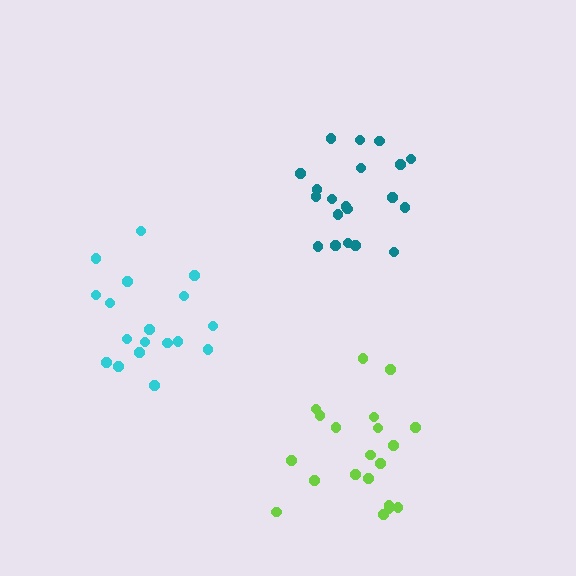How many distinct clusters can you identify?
There are 3 distinct clusters.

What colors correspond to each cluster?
The clusters are colored: lime, teal, cyan.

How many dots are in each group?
Group 1: 20 dots, Group 2: 20 dots, Group 3: 18 dots (58 total).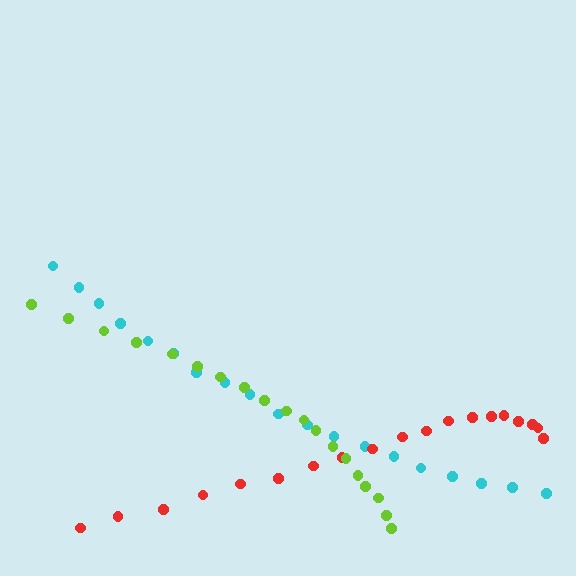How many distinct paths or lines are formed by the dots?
There are 3 distinct paths.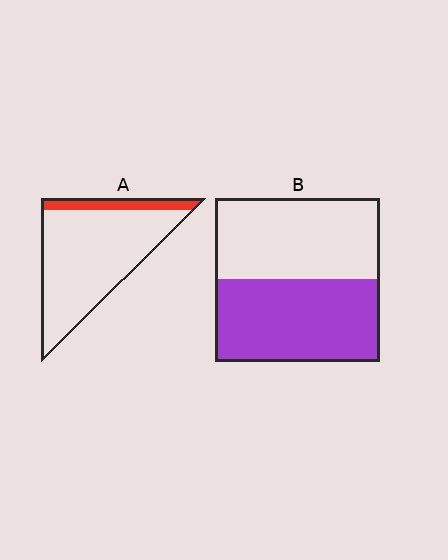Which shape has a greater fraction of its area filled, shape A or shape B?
Shape B.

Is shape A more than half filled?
No.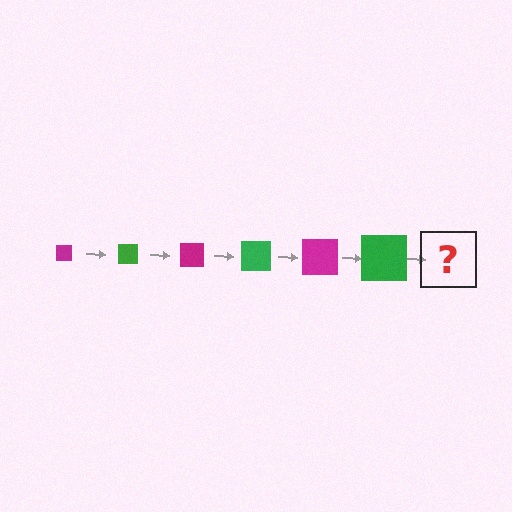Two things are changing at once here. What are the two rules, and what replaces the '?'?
The two rules are that the square grows larger each step and the color cycles through magenta and green. The '?' should be a magenta square, larger than the previous one.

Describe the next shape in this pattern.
It should be a magenta square, larger than the previous one.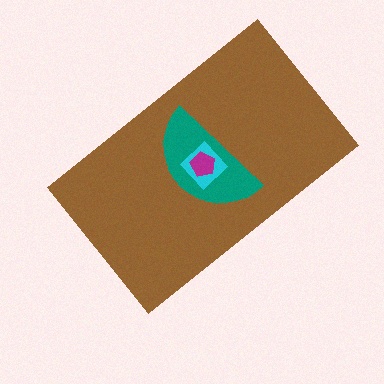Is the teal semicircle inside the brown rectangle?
Yes.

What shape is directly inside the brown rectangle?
The teal semicircle.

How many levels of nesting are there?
4.